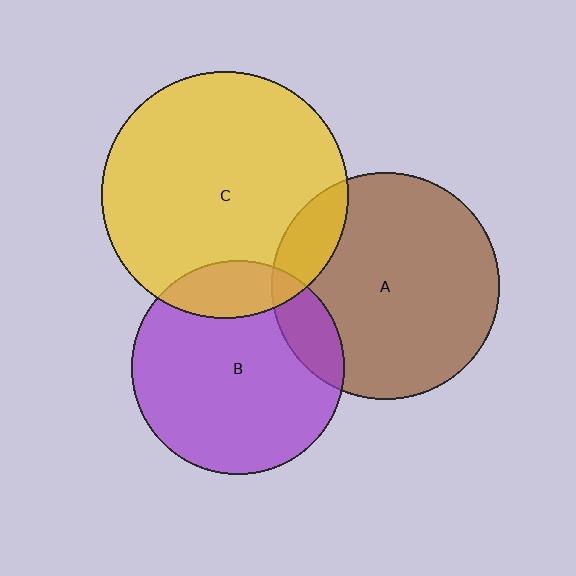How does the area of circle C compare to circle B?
Approximately 1.3 times.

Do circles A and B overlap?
Yes.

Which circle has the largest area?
Circle C (yellow).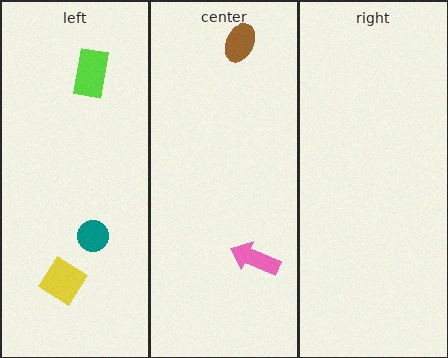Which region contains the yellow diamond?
The left region.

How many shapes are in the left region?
3.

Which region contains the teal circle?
The left region.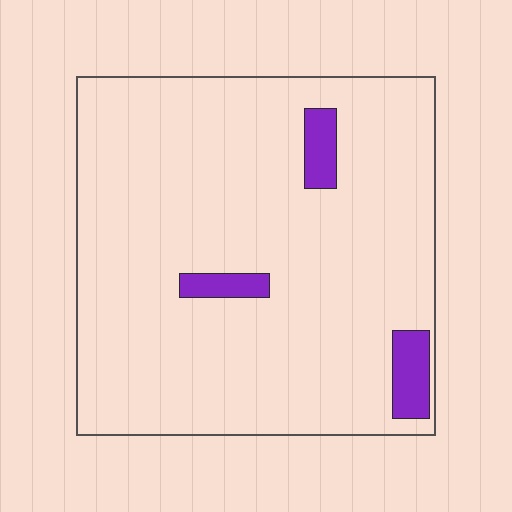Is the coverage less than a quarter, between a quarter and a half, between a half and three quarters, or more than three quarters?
Less than a quarter.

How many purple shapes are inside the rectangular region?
3.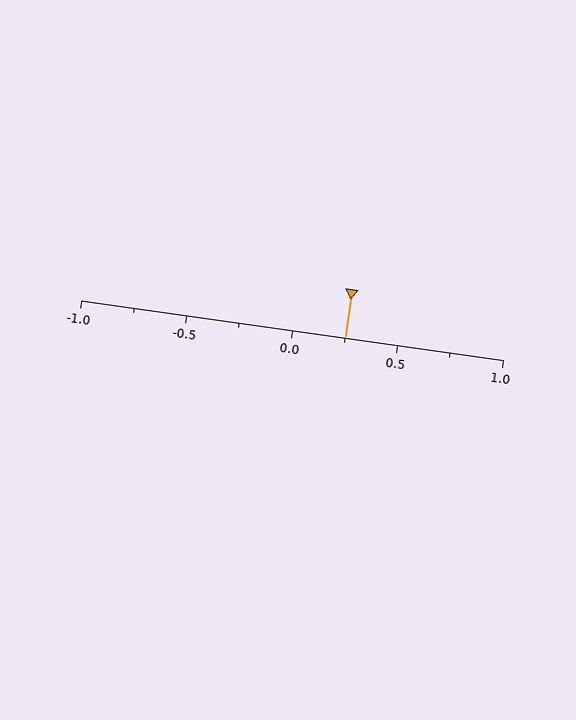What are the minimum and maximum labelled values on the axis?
The axis runs from -1.0 to 1.0.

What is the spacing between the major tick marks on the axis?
The major ticks are spaced 0.5 apart.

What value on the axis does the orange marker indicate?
The marker indicates approximately 0.25.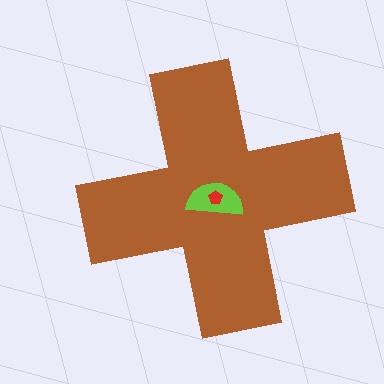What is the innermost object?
The red pentagon.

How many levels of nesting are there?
3.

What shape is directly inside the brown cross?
The lime semicircle.